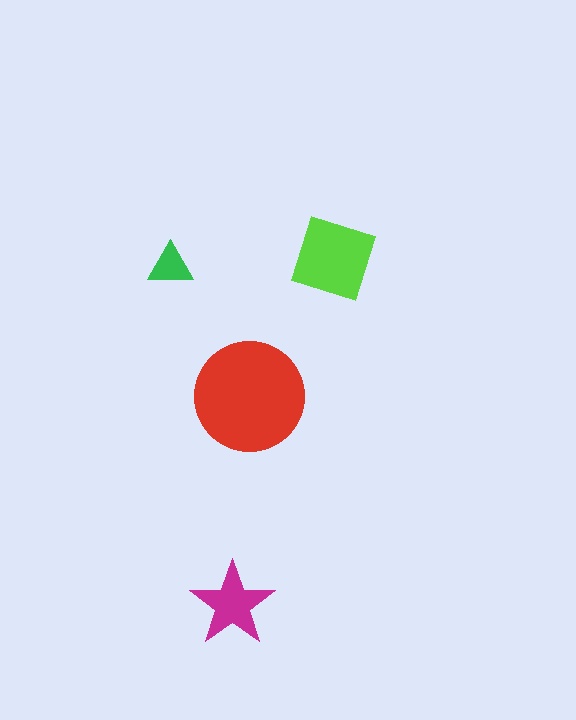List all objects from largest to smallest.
The red circle, the lime square, the magenta star, the green triangle.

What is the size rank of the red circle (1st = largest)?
1st.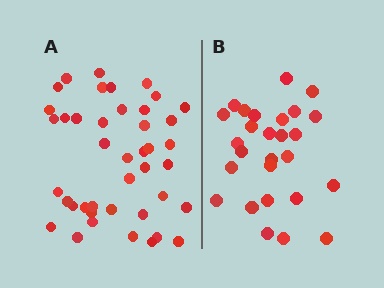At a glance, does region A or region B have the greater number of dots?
Region A (the left region) has more dots.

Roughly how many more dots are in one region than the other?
Region A has approximately 15 more dots than region B.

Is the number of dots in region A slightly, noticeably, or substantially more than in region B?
Region A has substantially more. The ratio is roughly 1.6 to 1.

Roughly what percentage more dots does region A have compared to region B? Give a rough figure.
About 55% more.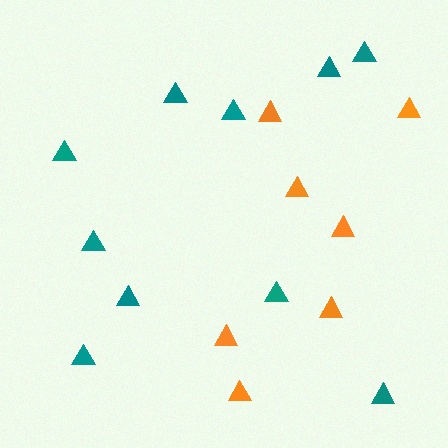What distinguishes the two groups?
There are 2 groups: one group of teal triangles (10) and one group of orange triangles (7).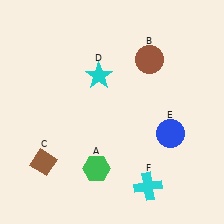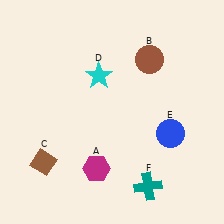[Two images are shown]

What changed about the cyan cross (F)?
In Image 1, F is cyan. In Image 2, it changed to teal.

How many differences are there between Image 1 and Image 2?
There are 2 differences between the two images.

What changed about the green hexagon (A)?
In Image 1, A is green. In Image 2, it changed to magenta.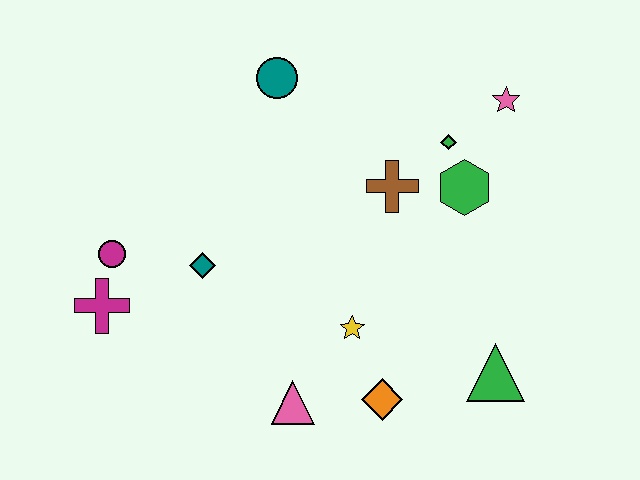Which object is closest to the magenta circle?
The magenta cross is closest to the magenta circle.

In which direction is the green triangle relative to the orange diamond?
The green triangle is to the right of the orange diamond.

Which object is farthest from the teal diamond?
The pink star is farthest from the teal diamond.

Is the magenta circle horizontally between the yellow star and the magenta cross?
Yes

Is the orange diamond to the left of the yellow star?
No